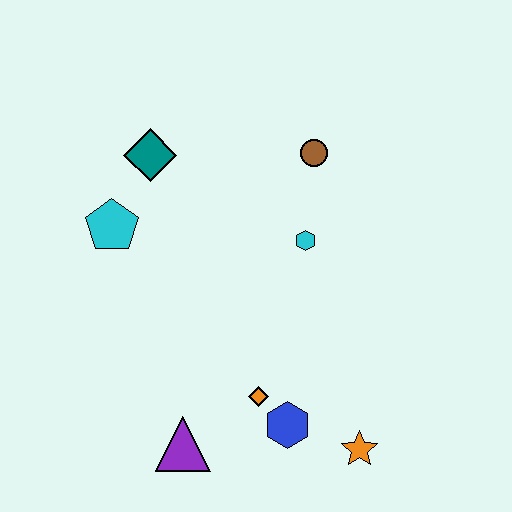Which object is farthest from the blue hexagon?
The teal diamond is farthest from the blue hexagon.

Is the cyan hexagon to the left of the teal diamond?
No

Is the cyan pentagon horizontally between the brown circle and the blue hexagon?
No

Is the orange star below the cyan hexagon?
Yes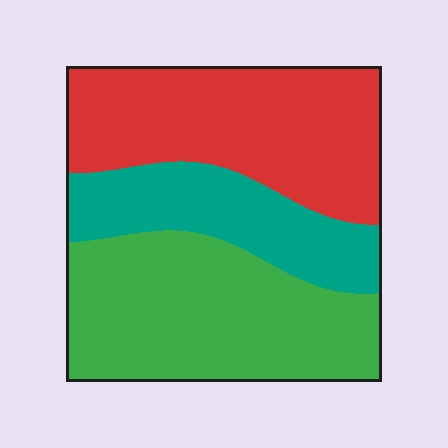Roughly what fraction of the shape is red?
Red takes up about three eighths (3/8) of the shape.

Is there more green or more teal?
Green.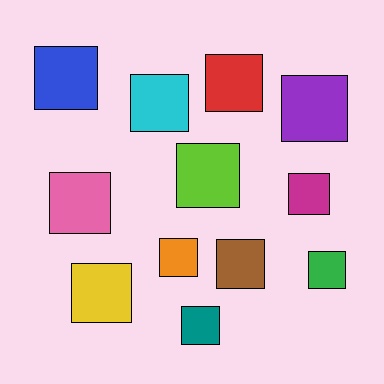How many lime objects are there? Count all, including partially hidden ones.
There is 1 lime object.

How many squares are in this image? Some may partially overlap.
There are 12 squares.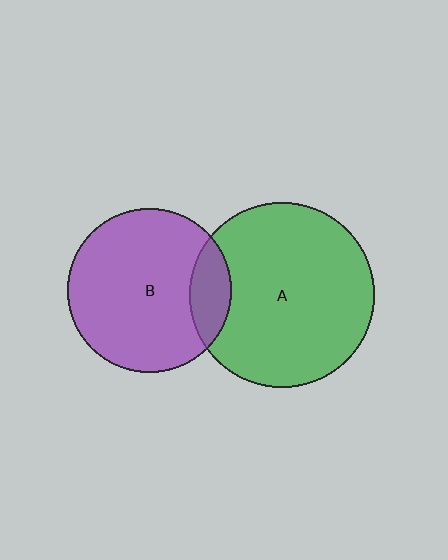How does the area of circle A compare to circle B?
Approximately 1.3 times.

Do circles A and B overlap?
Yes.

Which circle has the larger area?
Circle A (green).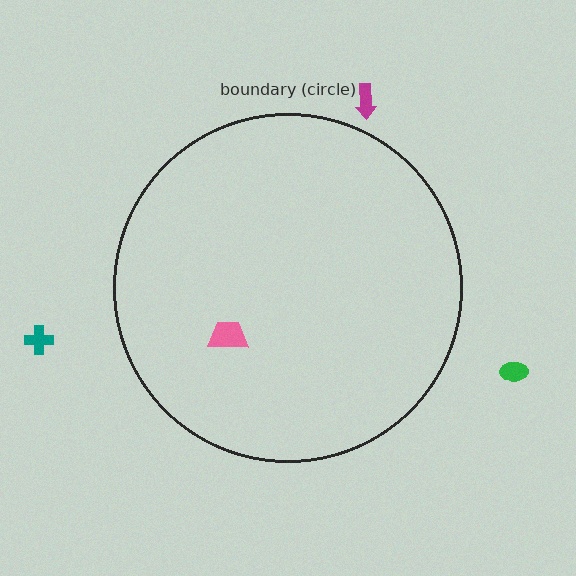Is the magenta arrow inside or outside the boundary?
Outside.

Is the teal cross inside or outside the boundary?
Outside.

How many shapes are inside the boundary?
1 inside, 3 outside.